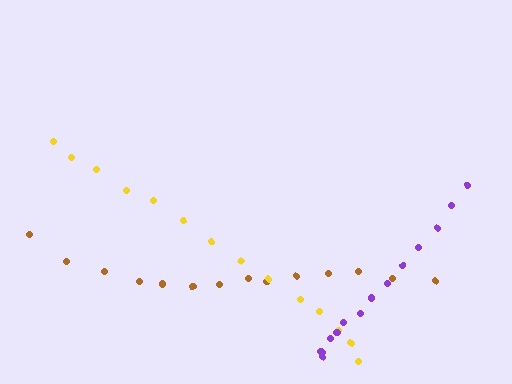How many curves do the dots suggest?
There are 3 distinct paths.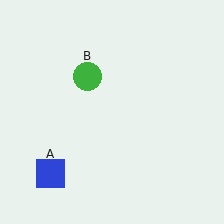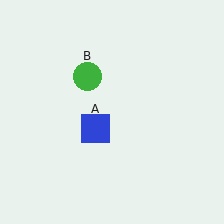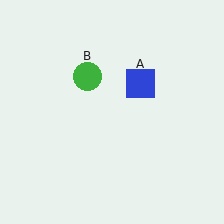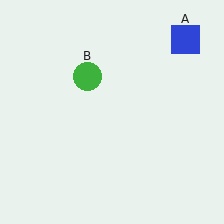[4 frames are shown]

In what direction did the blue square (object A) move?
The blue square (object A) moved up and to the right.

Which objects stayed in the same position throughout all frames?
Green circle (object B) remained stationary.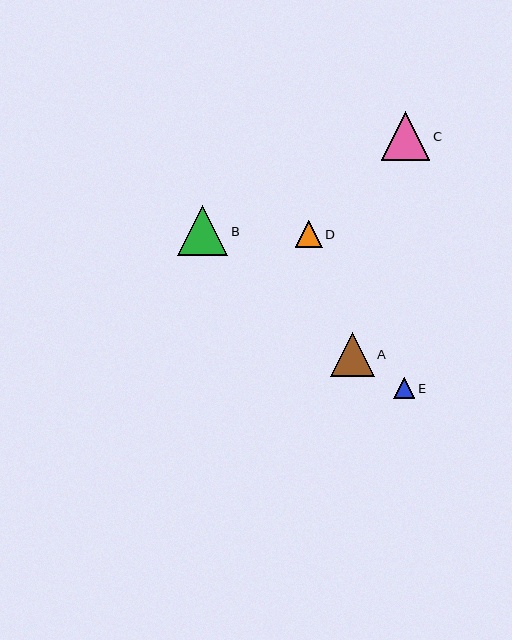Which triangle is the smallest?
Triangle E is the smallest with a size of approximately 21 pixels.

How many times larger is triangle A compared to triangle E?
Triangle A is approximately 2.1 times the size of triangle E.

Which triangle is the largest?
Triangle B is the largest with a size of approximately 50 pixels.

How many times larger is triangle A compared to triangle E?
Triangle A is approximately 2.1 times the size of triangle E.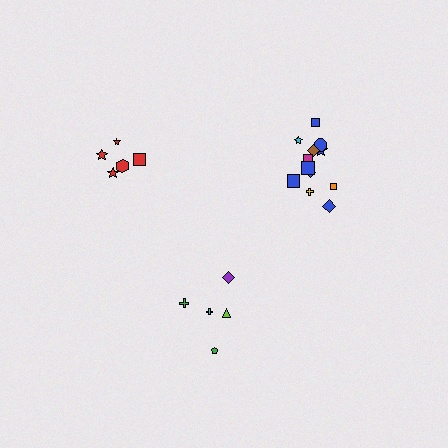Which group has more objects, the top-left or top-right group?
The top-right group.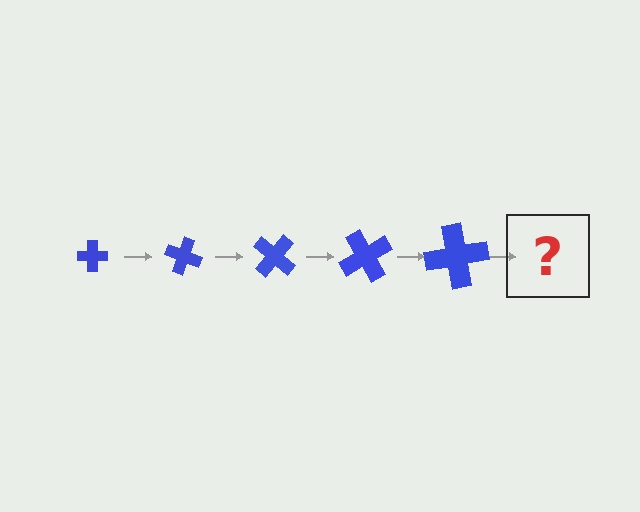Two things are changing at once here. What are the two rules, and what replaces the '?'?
The two rules are that the cross grows larger each step and it rotates 20 degrees each step. The '?' should be a cross, larger than the previous one and rotated 100 degrees from the start.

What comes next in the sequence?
The next element should be a cross, larger than the previous one and rotated 100 degrees from the start.